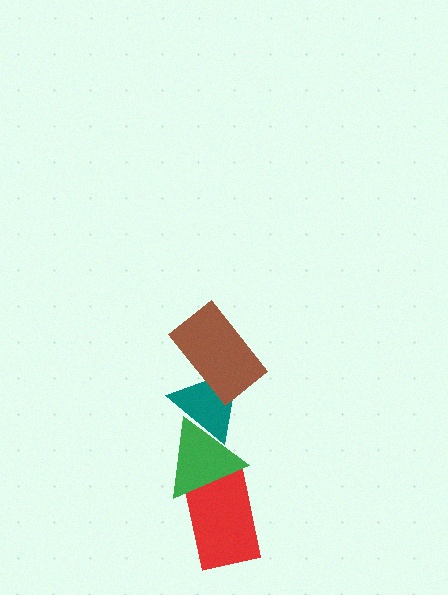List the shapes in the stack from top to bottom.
From top to bottom: the brown rectangle, the teal triangle, the green triangle, the red rectangle.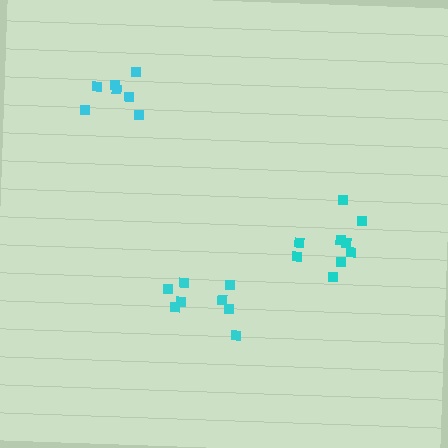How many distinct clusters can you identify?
There are 3 distinct clusters.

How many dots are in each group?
Group 1: 8 dots, Group 2: 9 dots, Group 3: 7 dots (24 total).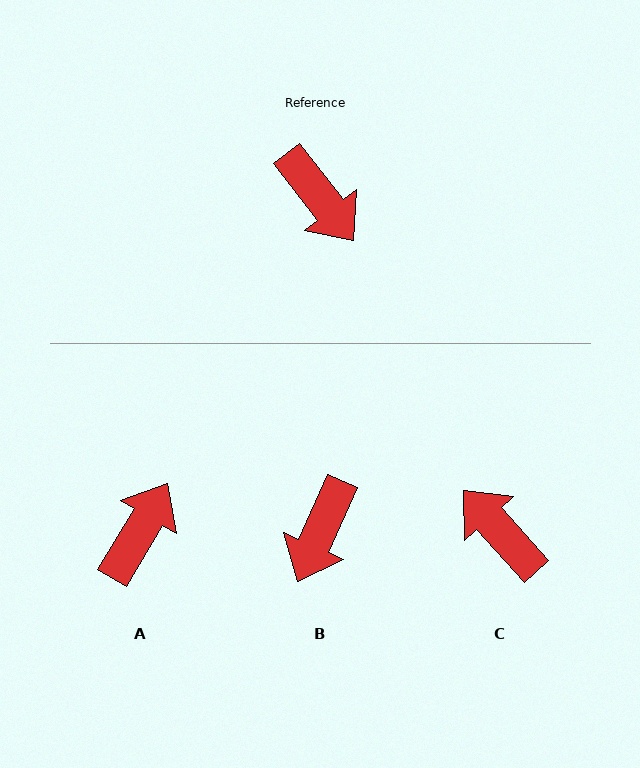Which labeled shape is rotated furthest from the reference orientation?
C, about 176 degrees away.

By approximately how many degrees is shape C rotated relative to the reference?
Approximately 176 degrees clockwise.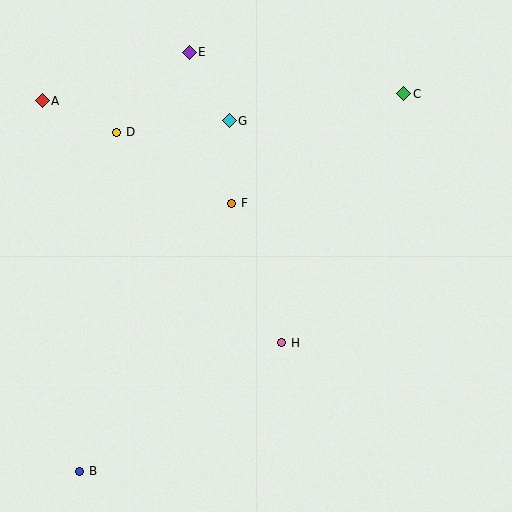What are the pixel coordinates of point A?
Point A is at (42, 101).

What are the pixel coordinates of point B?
Point B is at (80, 471).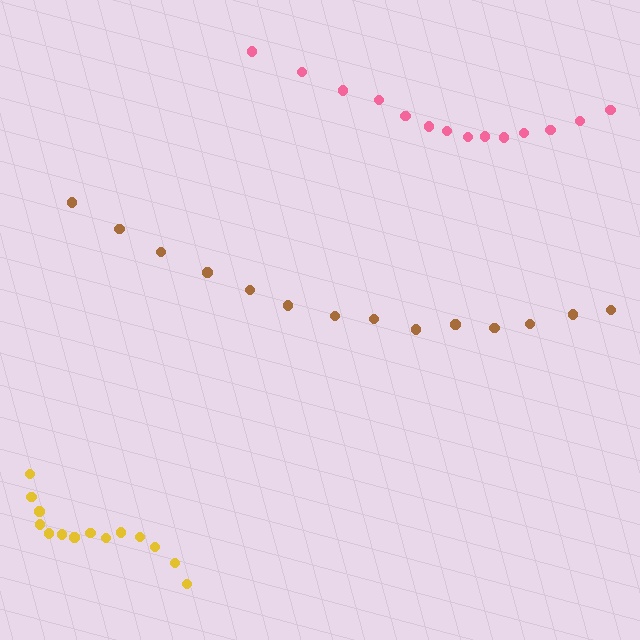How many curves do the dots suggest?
There are 3 distinct paths.